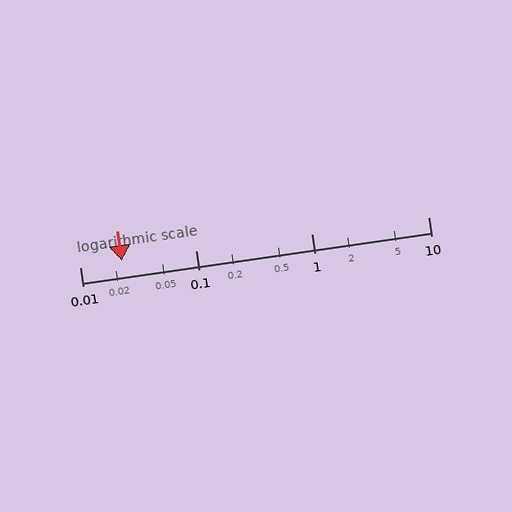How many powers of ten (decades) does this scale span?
The scale spans 3 decades, from 0.01 to 10.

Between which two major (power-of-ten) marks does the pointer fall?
The pointer is between 0.01 and 0.1.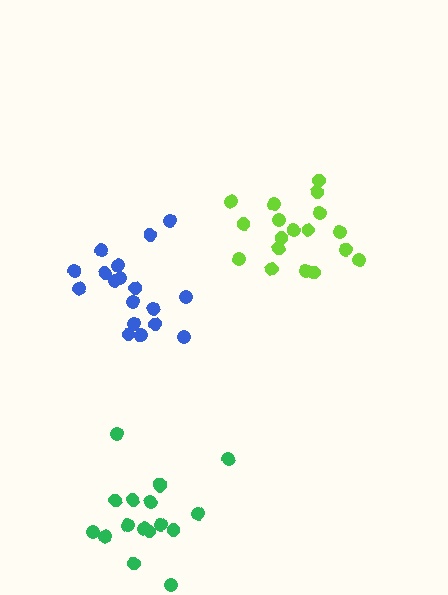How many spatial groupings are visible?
There are 3 spatial groupings.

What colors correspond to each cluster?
The clusters are colored: lime, blue, green.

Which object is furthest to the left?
The blue cluster is leftmost.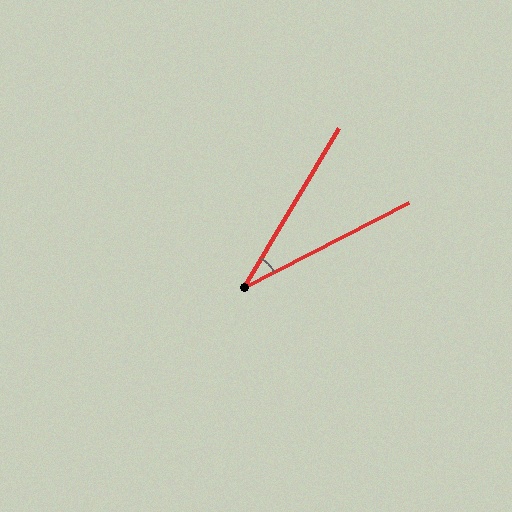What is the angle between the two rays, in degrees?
Approximately 32 degrees.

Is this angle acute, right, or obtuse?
It is acute.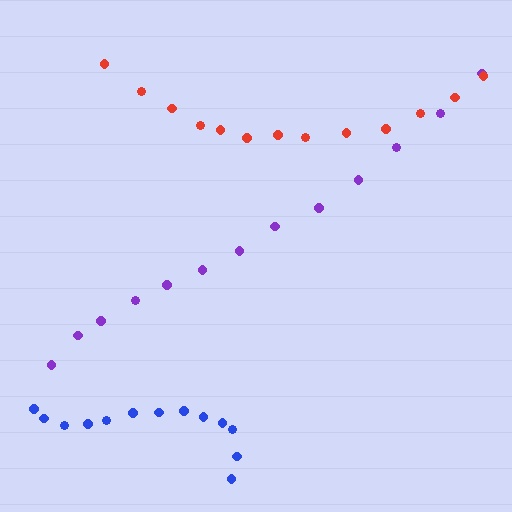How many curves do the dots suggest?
There are 3 distinct paths.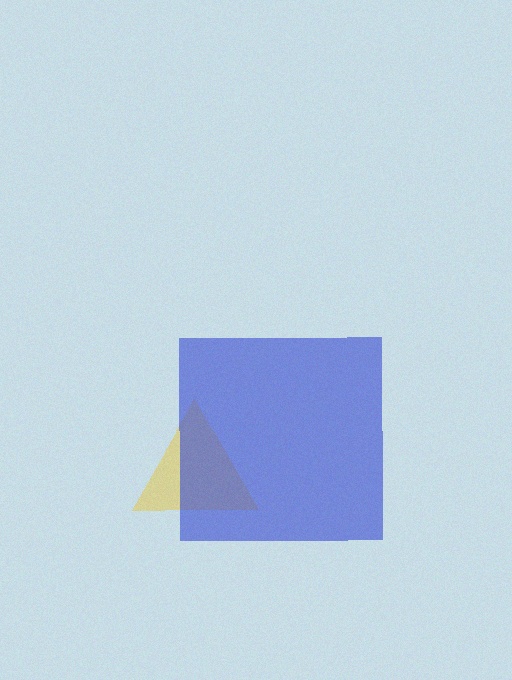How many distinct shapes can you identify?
There are 2 distinct shapes: a yellow triangle, a blue square.